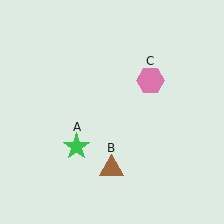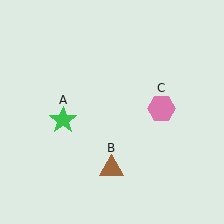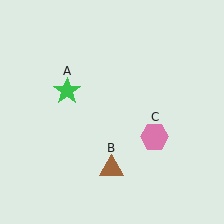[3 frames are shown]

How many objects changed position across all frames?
2 objects changed position: green star (object A), pink hexagon (object C).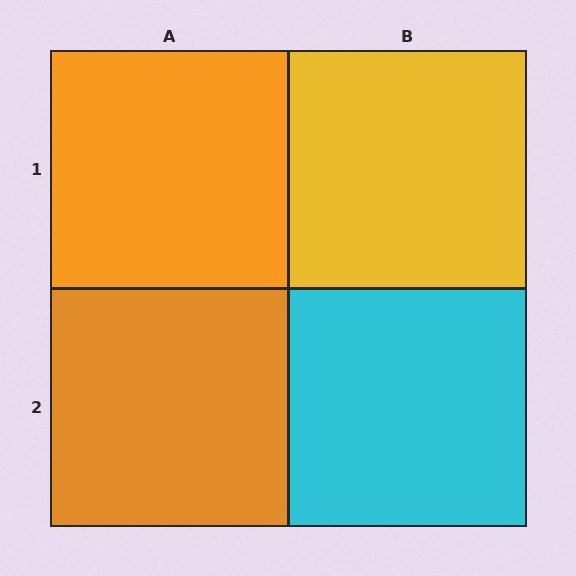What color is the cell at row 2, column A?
Orange.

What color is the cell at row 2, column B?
Cyan.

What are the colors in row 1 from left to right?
Orange, yellow.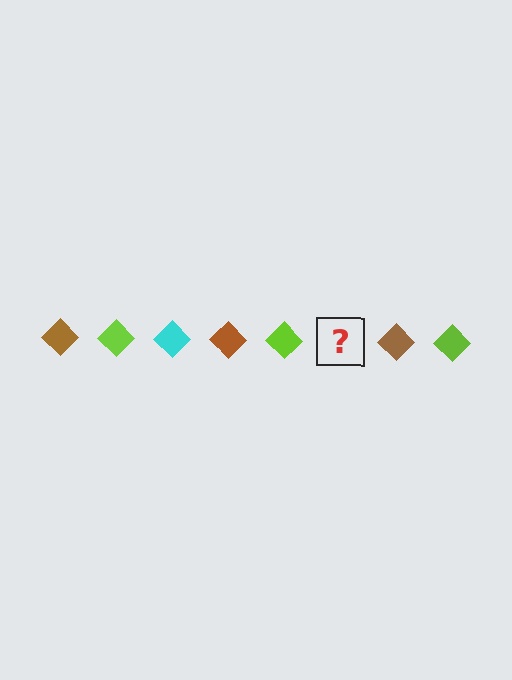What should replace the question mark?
The question mark should be replaced with a cyan diamond.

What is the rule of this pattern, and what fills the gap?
The rule is that the pattern cycles through brown, lime, cyan diamonds. The gap should be filled with a cyan diamond.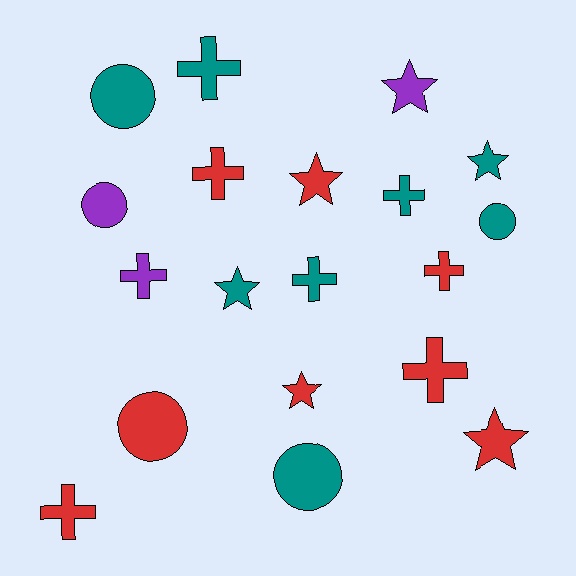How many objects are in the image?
There are 19 objects.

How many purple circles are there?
There is 1 purple circle.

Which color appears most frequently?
Red, with 8 objects.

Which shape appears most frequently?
Cross, with 8 objects.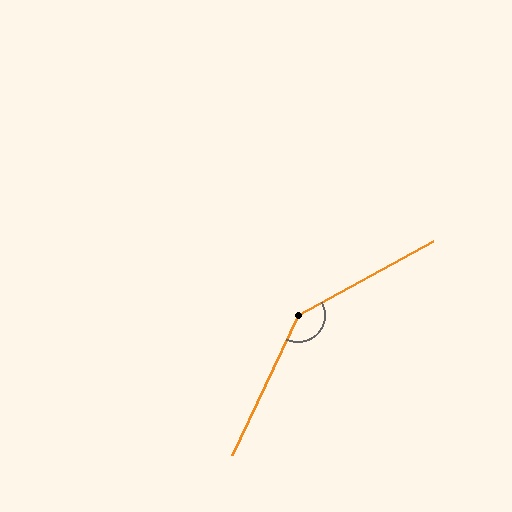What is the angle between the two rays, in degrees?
Approximately 144 degrees.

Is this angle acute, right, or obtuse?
It is obtuse.